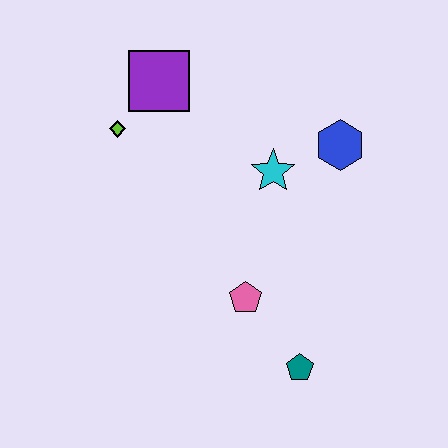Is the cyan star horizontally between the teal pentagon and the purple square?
Yes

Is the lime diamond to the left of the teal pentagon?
Yes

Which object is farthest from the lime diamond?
The teal pentagon is farthest from the lime diamond.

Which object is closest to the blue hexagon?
The cyan star is closest to the blue hexagon.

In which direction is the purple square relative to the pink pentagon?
The purple square is above the pink pentagon.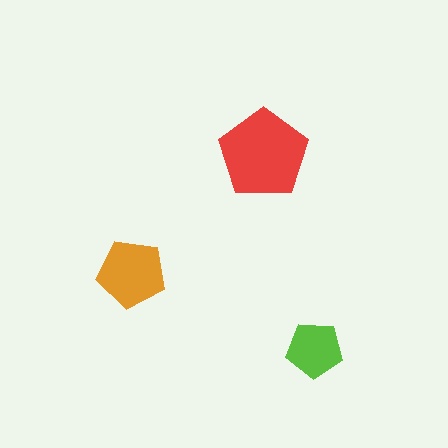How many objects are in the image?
There are 3 objects in the image.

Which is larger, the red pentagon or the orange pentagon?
The red one.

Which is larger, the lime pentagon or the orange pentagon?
The orange one.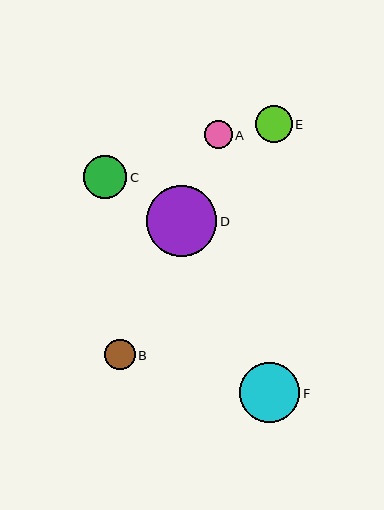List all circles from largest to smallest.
From largest to smallest: D, F, C, E, B, A.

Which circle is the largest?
Circle D is the largest with a size of approximately 71 pixels.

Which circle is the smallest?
Circle A is the smallest with a size of approximately 28 pixels.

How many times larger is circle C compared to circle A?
Circle C is approximately 1.6 times the size of circle A.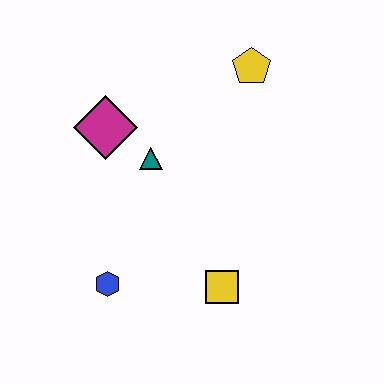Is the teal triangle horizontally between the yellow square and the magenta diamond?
Yes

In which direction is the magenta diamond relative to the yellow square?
The magenta diamond is above the yellow square.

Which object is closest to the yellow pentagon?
The teal triangle is closest to the yellow pentagon.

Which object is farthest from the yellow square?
The yellow pentagon is farthest from the yellow square.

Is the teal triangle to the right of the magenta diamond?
Yes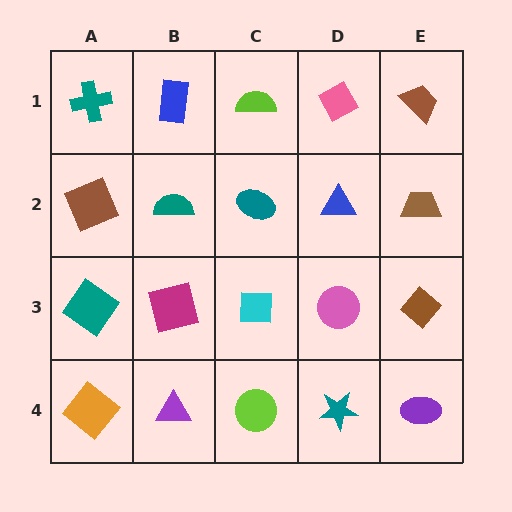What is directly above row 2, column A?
A teal cross.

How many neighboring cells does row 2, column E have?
3.